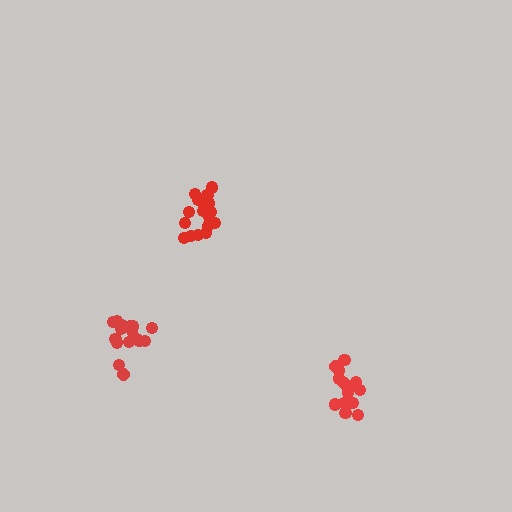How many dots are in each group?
Group 1: 18 dots, Group 2: 16 dots, Group 3: 17 dots (51 total).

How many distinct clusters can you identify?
There are 3 distinct clusters.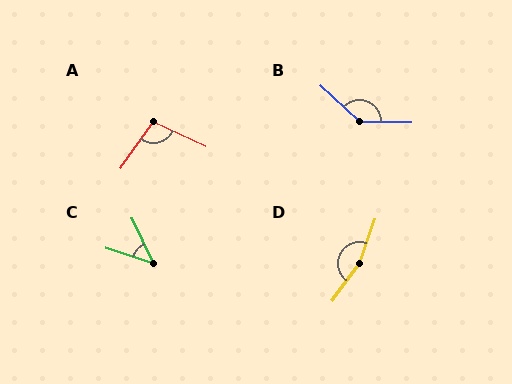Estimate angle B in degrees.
Approximately 138 degrees.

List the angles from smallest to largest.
C (47°), A (100°), B (138°), D (163°).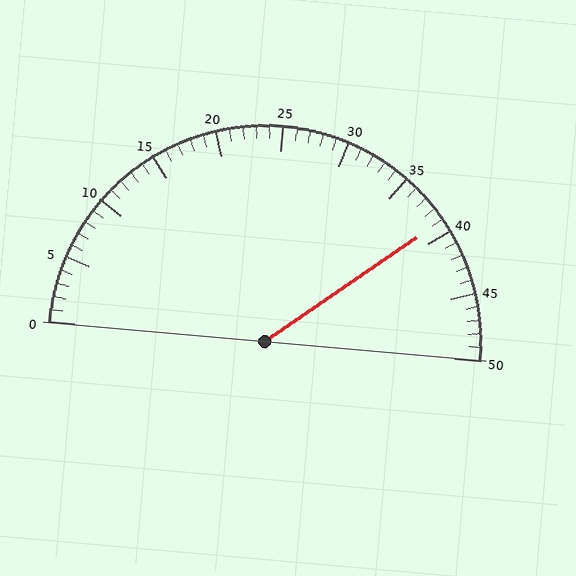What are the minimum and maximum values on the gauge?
The gauge ranges from 0 to 50.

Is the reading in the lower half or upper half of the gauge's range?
The reading is in the upper half of the range (0 to 50).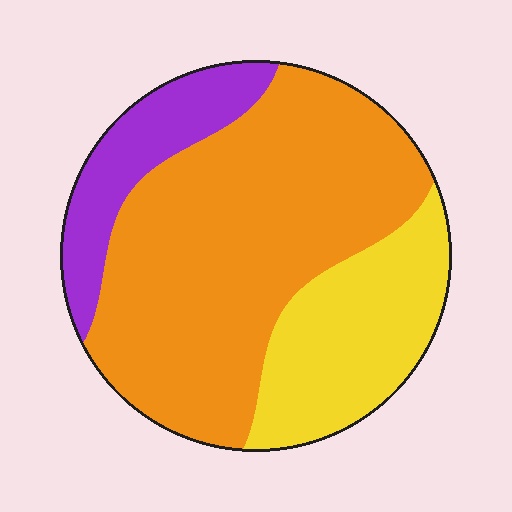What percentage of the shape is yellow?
Yellow takes up about one quarter (1/4) of the shape.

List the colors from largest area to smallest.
From largest to smallest: orange, yellow, purple.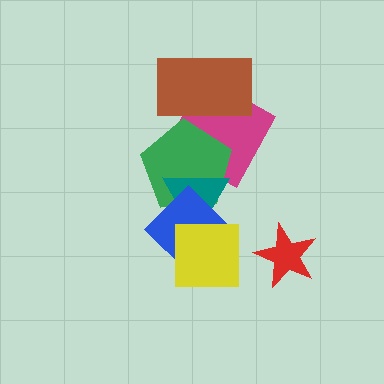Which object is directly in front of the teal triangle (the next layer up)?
The blue diamond is directly in front of the teal triangle.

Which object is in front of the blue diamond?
The yellow square is in front of the blue diamond.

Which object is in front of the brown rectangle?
The green pentagon is in front of the brown rectangle.